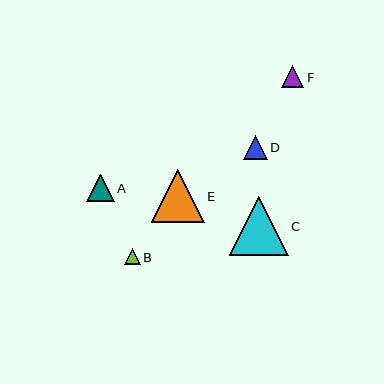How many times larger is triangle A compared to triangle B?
Triangle A is approximately 1.7 times the size of triangle B.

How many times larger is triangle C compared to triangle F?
Triangle C is approximately 2.6 times the size of triangle F.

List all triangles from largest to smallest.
From largest to smallest: C, E, A, D, F, B.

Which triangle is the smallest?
Triangle B is the smallest with a size of approximately 16 pixels.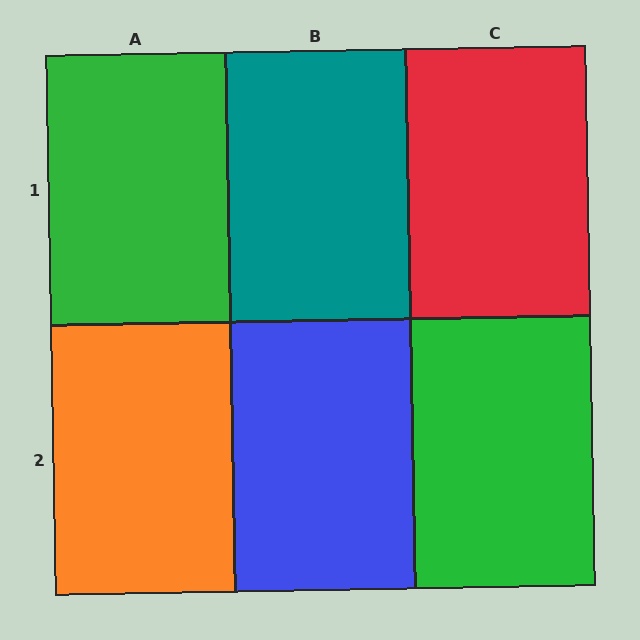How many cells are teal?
1 cell is teal.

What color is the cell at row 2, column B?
Blue.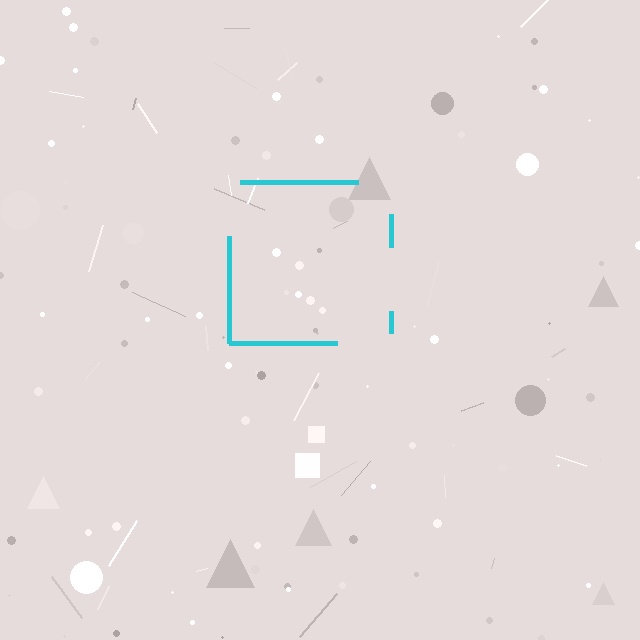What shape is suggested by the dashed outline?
The dashed outline suggests a square.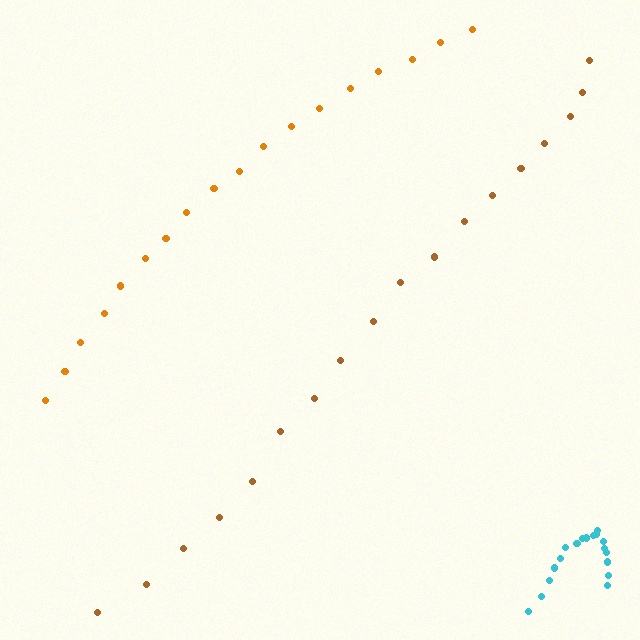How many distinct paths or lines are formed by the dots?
There are 3 distinct paths.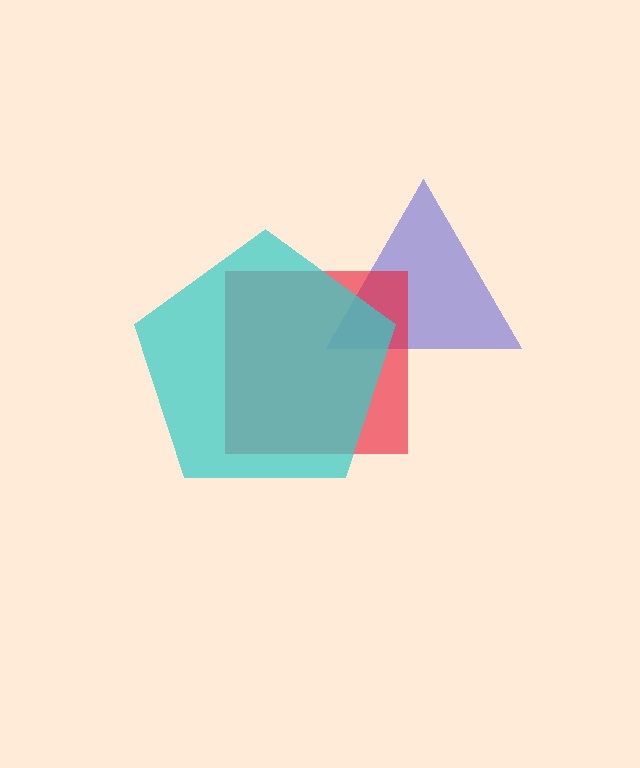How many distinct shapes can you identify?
There are 3 distinct shapes: a blue triangle, a red square, a cyan pentagon.